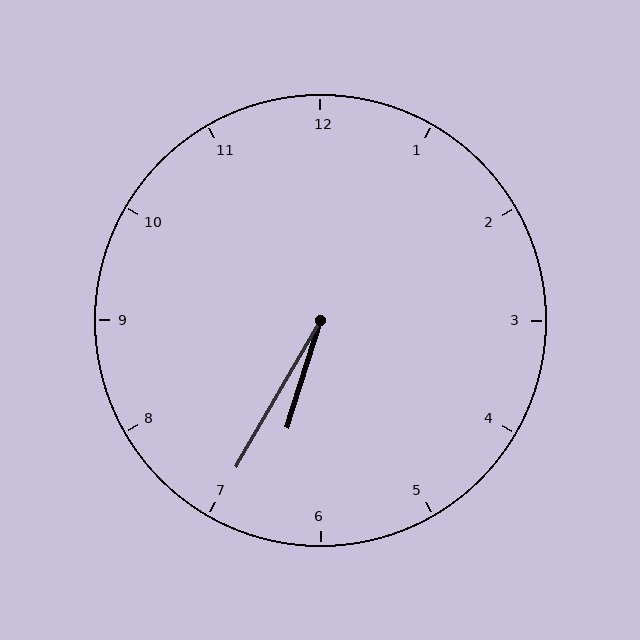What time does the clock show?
6:35.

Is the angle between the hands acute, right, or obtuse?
It is acute.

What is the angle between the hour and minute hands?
Approximately 12 degrees.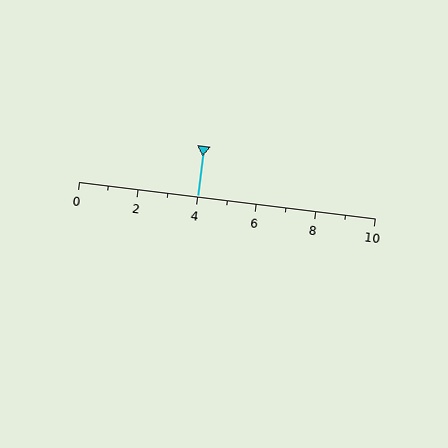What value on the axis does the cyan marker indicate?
The marker indicates approximately 4.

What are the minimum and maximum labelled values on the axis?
The axis runs from 0 to 10.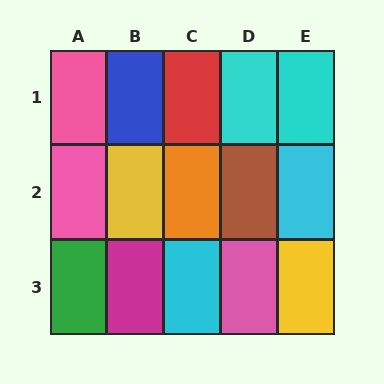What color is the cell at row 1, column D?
Cyan.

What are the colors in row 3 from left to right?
Green, magenta, cyan, pink, yellow.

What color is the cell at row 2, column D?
Brown.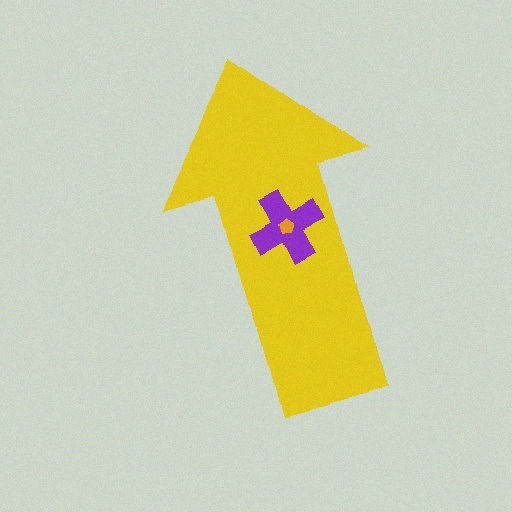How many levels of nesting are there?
3.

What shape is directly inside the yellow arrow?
The purple cross.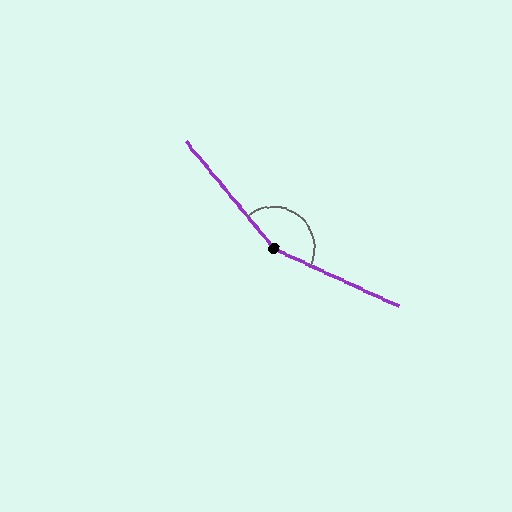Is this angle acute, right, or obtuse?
It is obtuse.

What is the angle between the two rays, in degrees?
Approximately 154 degrees.